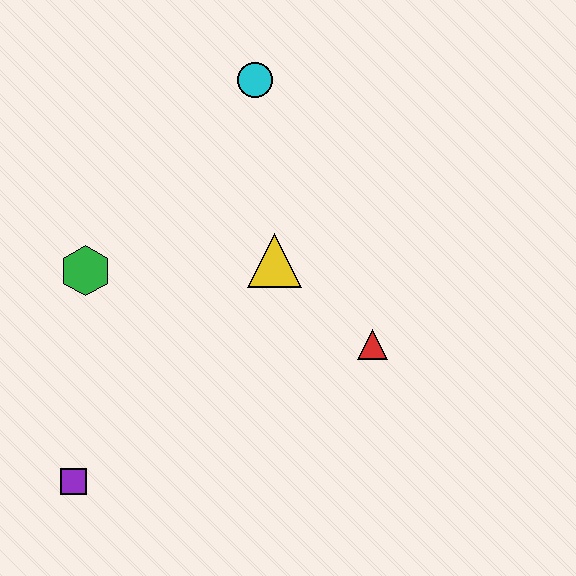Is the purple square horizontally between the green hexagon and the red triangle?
No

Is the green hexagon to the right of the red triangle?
No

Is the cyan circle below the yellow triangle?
No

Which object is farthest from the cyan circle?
The purple square is farthest from the cyan circle.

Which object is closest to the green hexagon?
The yellow triangle is closest to the green hexagon.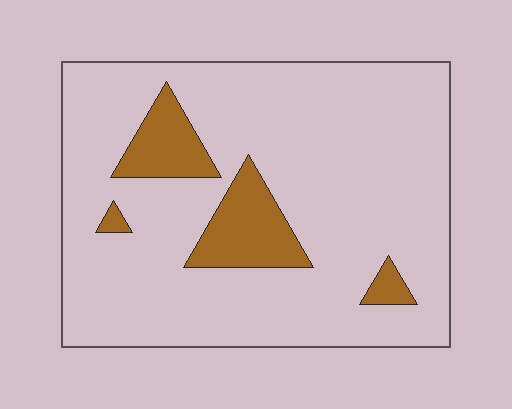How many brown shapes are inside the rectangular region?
4.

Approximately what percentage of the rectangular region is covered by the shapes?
Approximately 15%.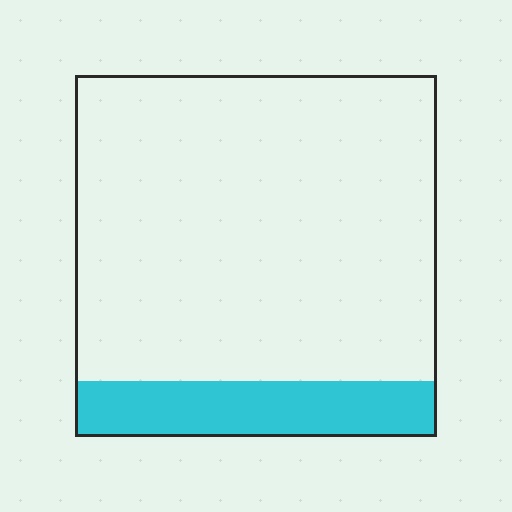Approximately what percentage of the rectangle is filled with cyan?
Approximately 15%.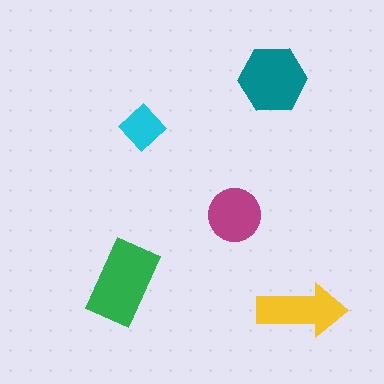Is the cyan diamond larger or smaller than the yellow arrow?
Smaller.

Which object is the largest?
The green rectangle.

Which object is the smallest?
The cyan diamond.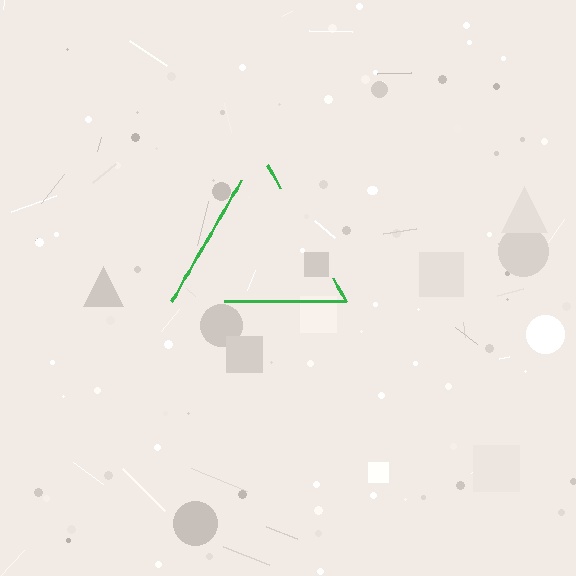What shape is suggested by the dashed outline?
The dashed outline suggests a triangle.